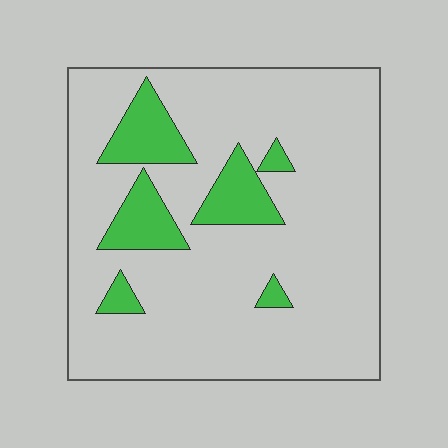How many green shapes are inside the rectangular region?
6.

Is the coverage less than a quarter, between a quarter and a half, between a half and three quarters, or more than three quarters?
Less than a quarter.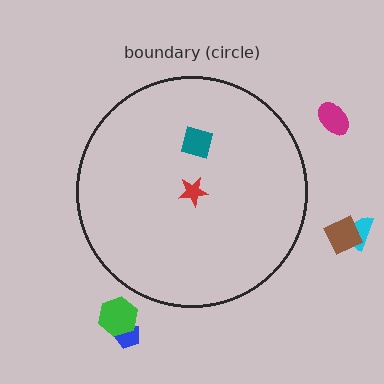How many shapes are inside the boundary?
2 inside, 5 outside.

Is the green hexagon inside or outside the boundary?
Outside.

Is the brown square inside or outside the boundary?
Outside.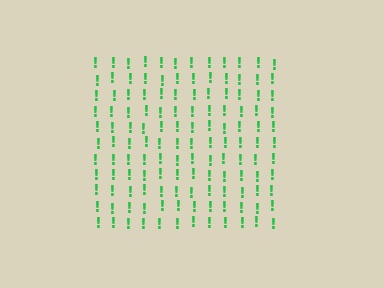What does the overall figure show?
The overall figure shows a square.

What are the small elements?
The small elements are exclamation marks.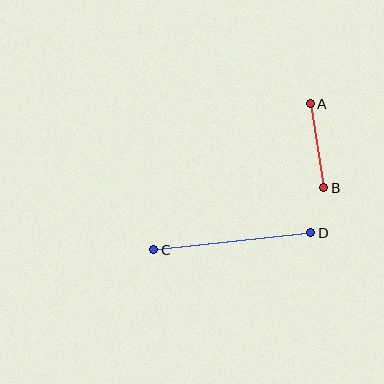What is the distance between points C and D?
The distance is approximately 158 pixels.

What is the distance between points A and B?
The distance is approximately 85 pixels.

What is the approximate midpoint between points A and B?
The midpoint is at approximately (317, 146) pixels.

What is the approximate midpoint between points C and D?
The midpoint is at approximately (232, 241) pixels.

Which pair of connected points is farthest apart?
Points C and D are farthest apart.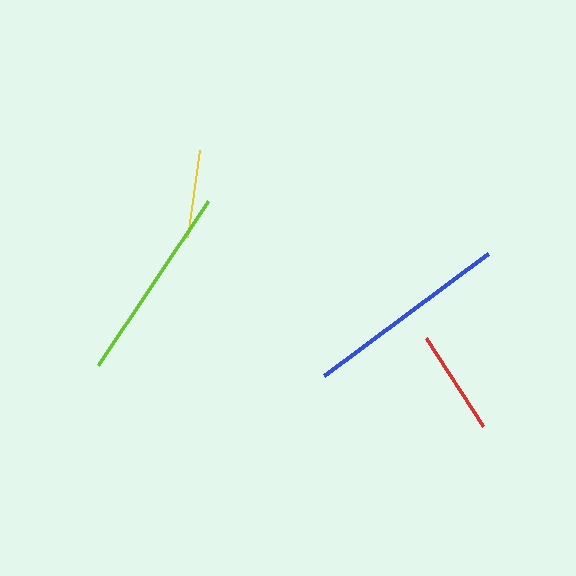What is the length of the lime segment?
The lime segment is approximately 198 pixels long.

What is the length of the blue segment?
The blue segment is approximately 204 pixels long.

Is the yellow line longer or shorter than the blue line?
The blue line is longer than the yellow line.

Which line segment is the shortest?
The yellow line is the shortest at approximately 88 pixels.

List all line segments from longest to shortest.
From longest to shortest: blue, lime, red, yellow.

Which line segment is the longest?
The blue line is the longest at approximately 204 pixels.